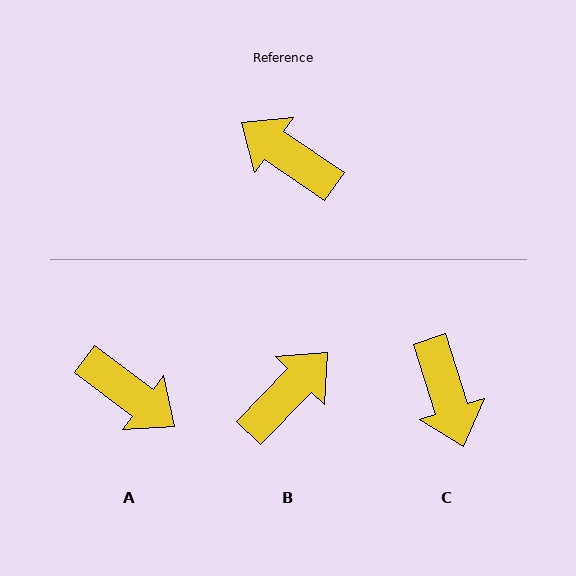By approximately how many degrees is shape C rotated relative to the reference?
Approximately 143 degrees counter-clockwise.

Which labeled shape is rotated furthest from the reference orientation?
A, about 178 degrees away.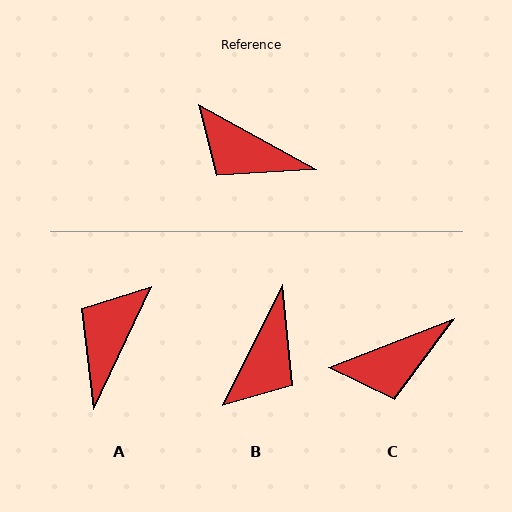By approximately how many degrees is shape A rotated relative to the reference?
Approximately 86 degrees clockwise.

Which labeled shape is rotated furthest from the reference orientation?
B, about 93 degrees away.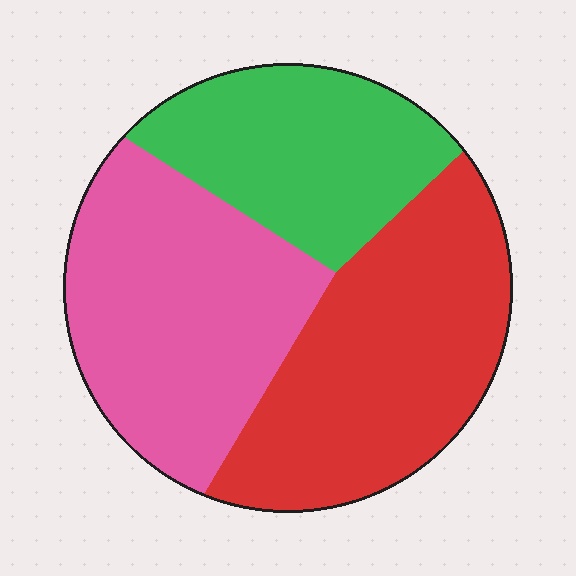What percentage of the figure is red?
Red covers 38% of the figure.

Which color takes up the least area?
Green, at roughly 25%.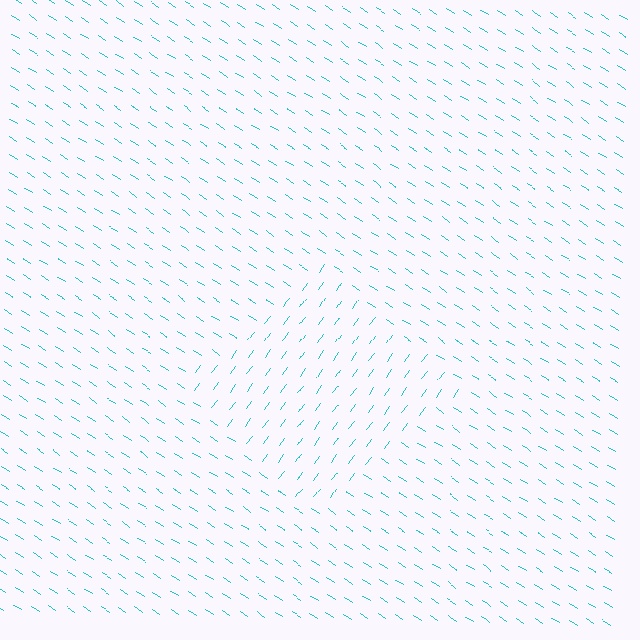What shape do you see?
I see a diamond.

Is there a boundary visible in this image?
Yes, there is a texture boundary formed by a change in line orientation.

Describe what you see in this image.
The image is filled with small cyan line segments. A diamond region in the image has lines oriented differently from the surrounding lines, creating a visible texture boundary.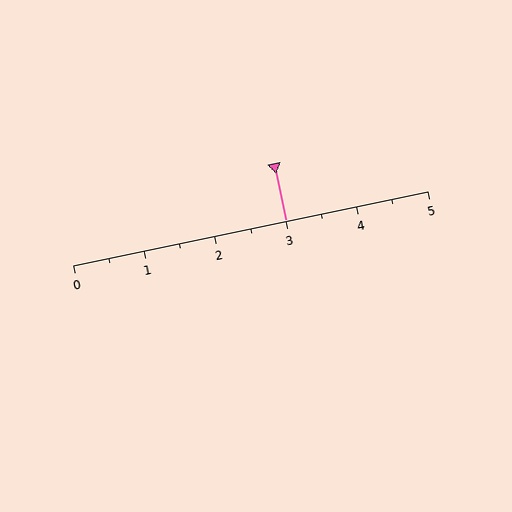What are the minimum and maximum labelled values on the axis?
The axis runs from 0 to 5.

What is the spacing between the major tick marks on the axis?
The major ticks are spaced 1 apart.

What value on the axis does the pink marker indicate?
The marker indicates approximately 3.